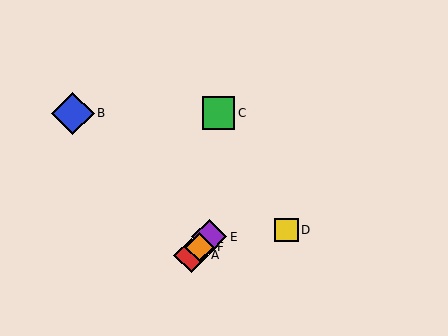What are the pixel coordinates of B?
Object B is at (73, 113).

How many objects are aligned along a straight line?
3 objects (A, E, F) are aligned along a straight line.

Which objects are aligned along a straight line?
Objects A, E, F are aligned along a straight line.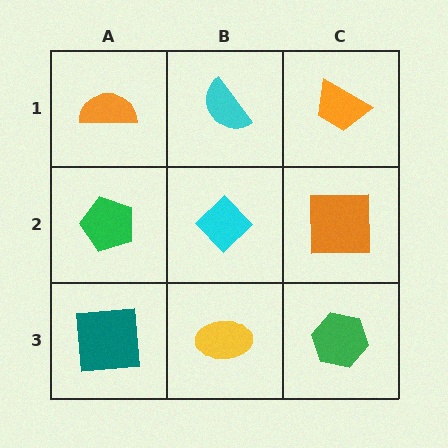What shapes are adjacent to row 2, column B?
A cyan semicircle (row 1, column B), a yellow ellipse (row 3, column B), a green pentagon (row 2, column A), an orange square (row 2, column C).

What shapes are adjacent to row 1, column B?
A cyan diamond (row 2, column B), an orange semicircle (row 1, column A), an orange trapezoid (row 1, column C).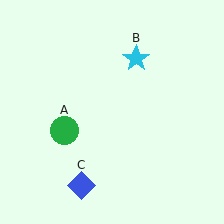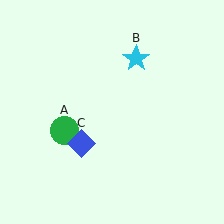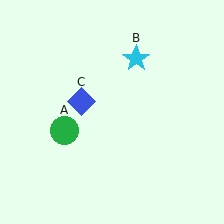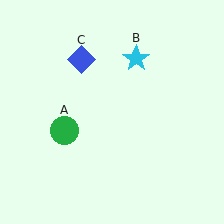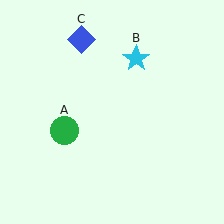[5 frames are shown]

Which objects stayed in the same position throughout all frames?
Green circle (object A) and cyan star (object B) remained stationary.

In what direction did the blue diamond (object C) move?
The blue diamond (object C) moved up.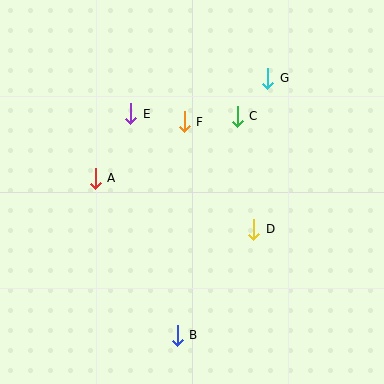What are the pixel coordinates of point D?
Point D is at (254, 229).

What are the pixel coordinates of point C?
Point C is at (237, 116).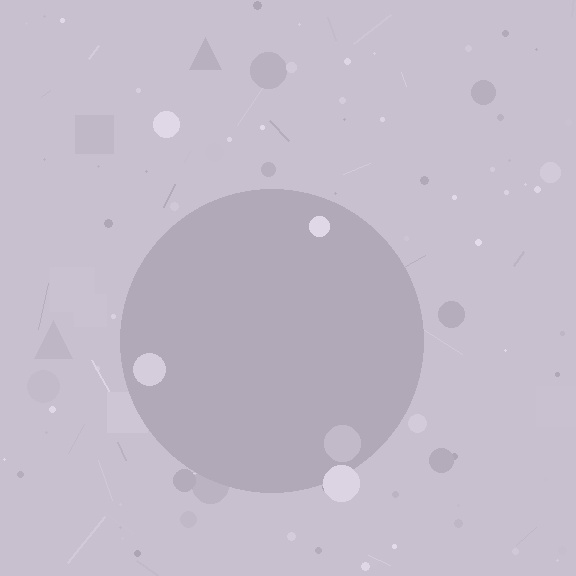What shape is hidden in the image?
A circle is hidden in the image.